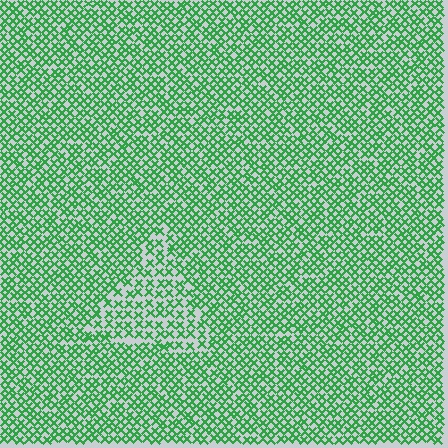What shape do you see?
I see a triangle.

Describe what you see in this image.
The image contains small green elements arranged at two different densities. A triangle-shaped region is visible where the elements are less densely packed than the surrounding area.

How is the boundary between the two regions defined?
The boundary is defined by a change in element density (approximately 1.5x ratio). All elements are the same color, size, and shape.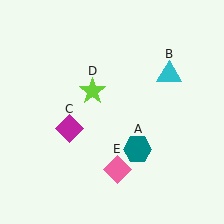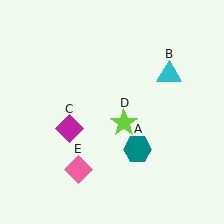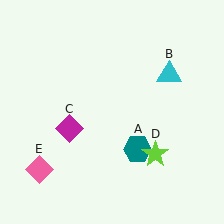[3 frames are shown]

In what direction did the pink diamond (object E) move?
The pink diamond (object E) moved left.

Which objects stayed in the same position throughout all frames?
Teal hexagon (object A) and cyan triangle (object B) and magenta diamond (object C) remained stationary.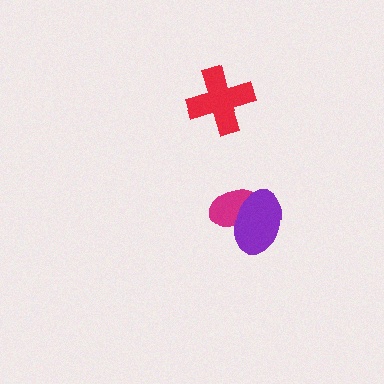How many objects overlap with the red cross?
0 objects overlap with the red cross.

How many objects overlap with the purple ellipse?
1 object overlaps with the purple ellipse.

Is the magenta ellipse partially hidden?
Yes, it is partially covered by another shape.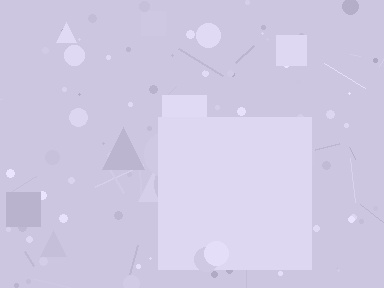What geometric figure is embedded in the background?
A square is embedded in the background.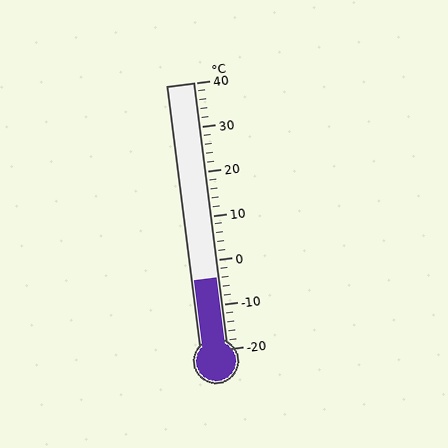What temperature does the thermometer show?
The thermometer shows approximately -4°C.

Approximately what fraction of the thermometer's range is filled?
The thermometer is filled to approximately 25% of its range.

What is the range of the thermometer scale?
The thermometer scale ranges from -20°C to 40°C.